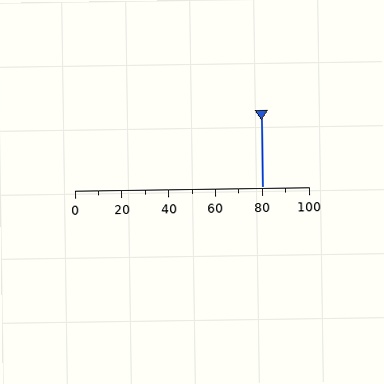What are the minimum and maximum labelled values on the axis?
The axis runs from 0 to 100.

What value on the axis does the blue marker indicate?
The marker indicates approximately 80.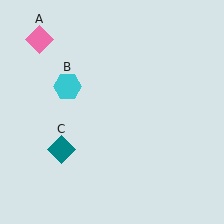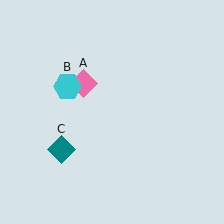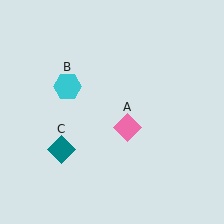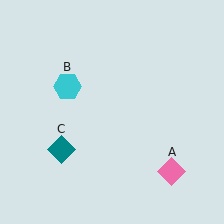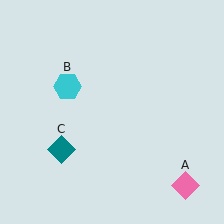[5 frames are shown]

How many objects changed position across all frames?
1 object changed position: pink diamond (object A).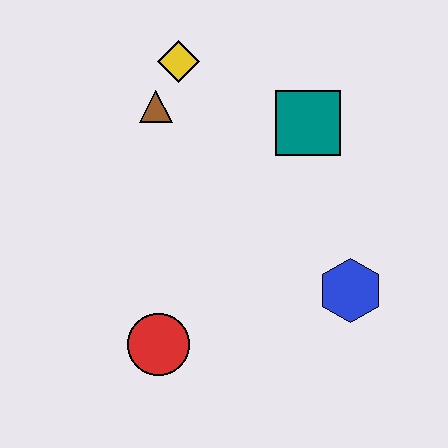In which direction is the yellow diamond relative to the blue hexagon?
The yellow diamond is above the blue hexagon.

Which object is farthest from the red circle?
The yellow diamond is farthest from the red circle.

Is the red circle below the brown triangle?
Yes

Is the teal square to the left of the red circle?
No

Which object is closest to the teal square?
The yellow diamond is closest to the teal square.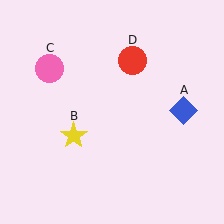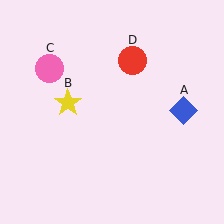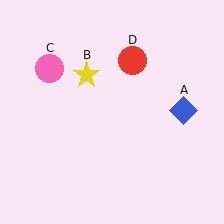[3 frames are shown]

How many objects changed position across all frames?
1 object changed position: yellow star (object B).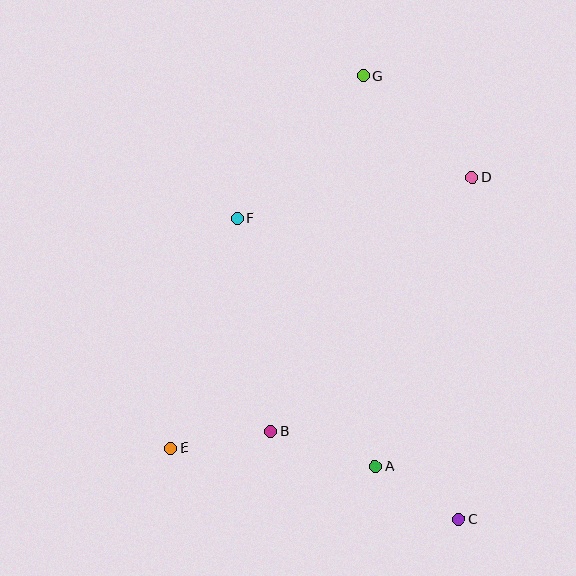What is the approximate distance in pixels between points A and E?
The distance between A and E is approximately 205 pixels.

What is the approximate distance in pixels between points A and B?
The distance between A and B is approximately 110 pixels.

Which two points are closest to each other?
Points A and C are closest to each other.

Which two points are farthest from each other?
Points C and G are farthest from each other.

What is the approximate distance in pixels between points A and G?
The distance between A and G is approximately 391 pixels.